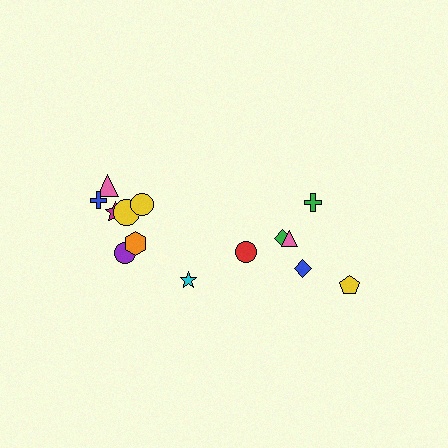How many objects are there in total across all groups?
There are 14 objects.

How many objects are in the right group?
There are 6 objects.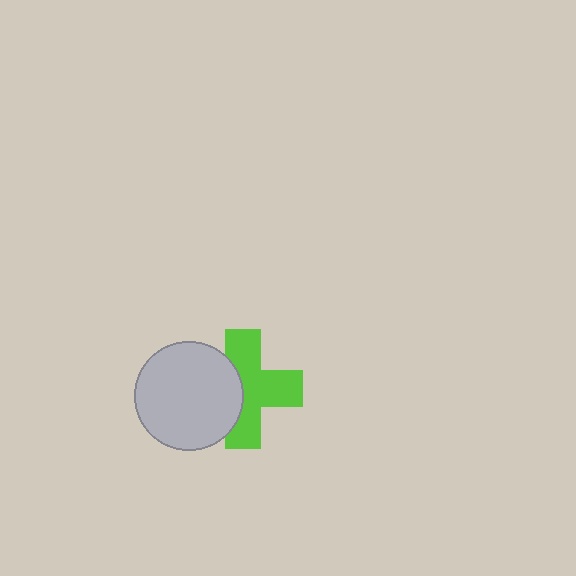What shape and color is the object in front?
The object in front is a light gray circle.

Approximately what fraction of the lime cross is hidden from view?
Roughly 35% of the lime cross is hidden behind the light gray circle.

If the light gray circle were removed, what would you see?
You would see the complete lime cross.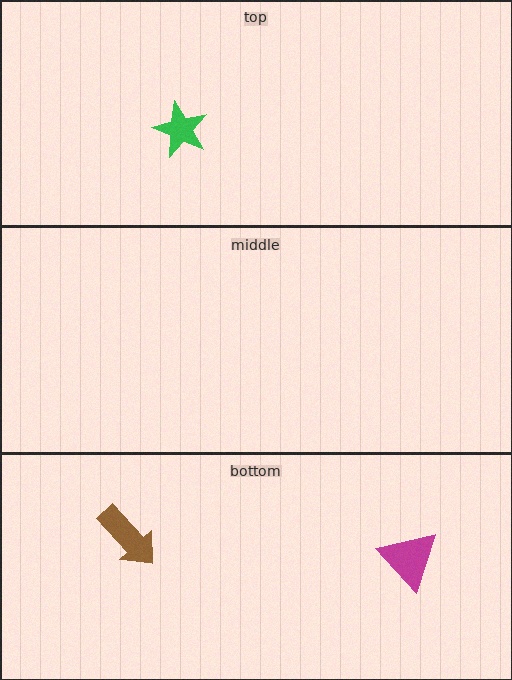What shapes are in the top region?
The green star.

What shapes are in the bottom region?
The magenta triangle, the brown arrow.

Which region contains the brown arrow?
The bottom region.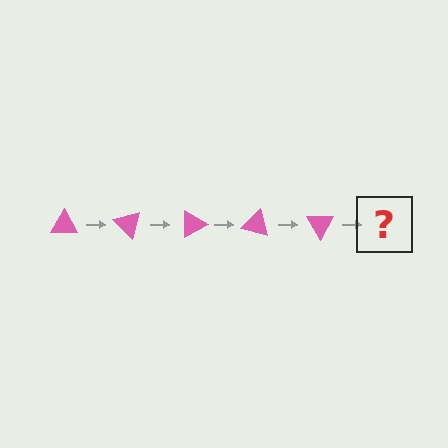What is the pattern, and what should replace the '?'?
The pattern is that the triangle rotates 45 degrees each step. The '?' should be a pink triangle rotated 225 degrees.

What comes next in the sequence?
The next element should be a pink triangle rotated 225 degrees.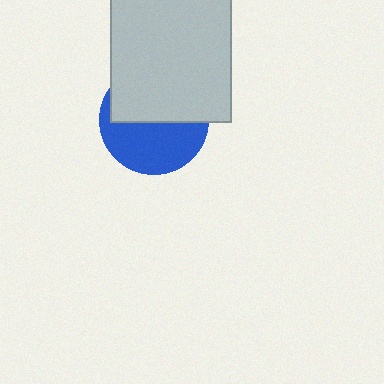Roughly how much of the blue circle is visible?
About half of it is visible (roughly 49%).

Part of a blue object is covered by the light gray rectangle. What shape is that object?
It is a circle.